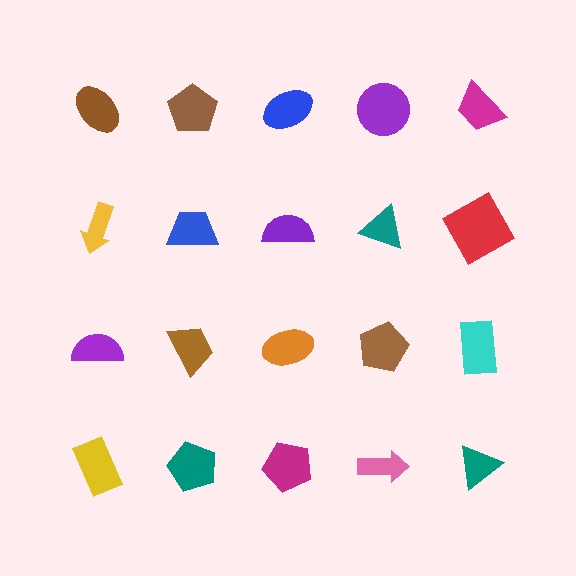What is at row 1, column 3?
A blue ellipse.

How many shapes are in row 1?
5 shapes.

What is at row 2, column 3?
A purple semicircle.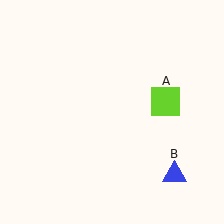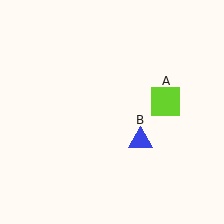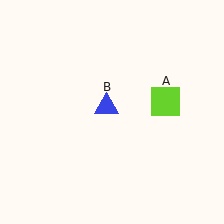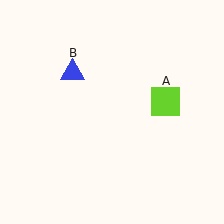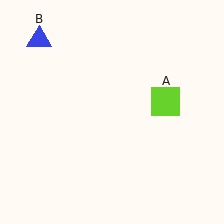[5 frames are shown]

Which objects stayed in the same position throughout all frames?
Lime square (object A) remained stationary.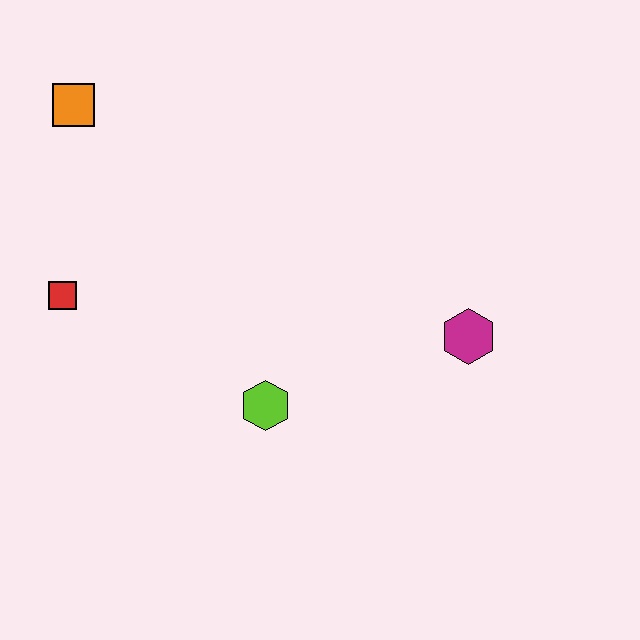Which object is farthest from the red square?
The magenta hexagon is farthest from the red square.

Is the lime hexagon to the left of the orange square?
No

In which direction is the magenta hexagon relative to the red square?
The magenta hexagon is to the right of the red square.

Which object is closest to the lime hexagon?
The magenta hexagon is closest to the lime hexagon.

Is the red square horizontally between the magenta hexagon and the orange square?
No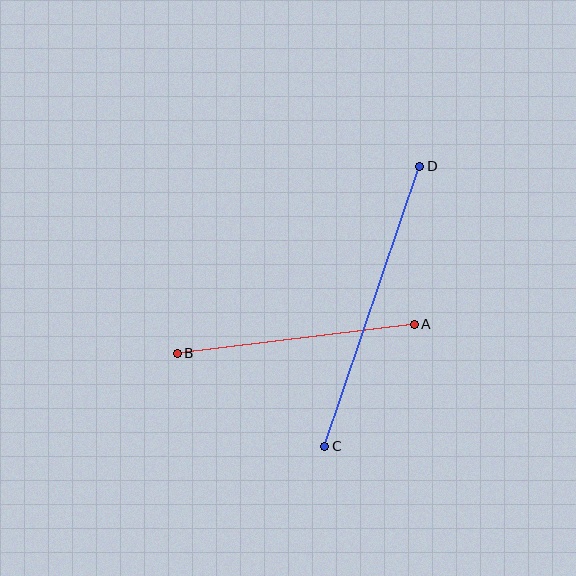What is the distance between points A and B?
The distance is approximately 239 pixels.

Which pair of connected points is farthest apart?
Points C and D are farthest apart.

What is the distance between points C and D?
The distance is approximately 296 pixels.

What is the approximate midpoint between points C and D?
The midpoint is at approximately (372, 306) pixels.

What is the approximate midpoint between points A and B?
The midpoint is at approximately (296, 339) pixels.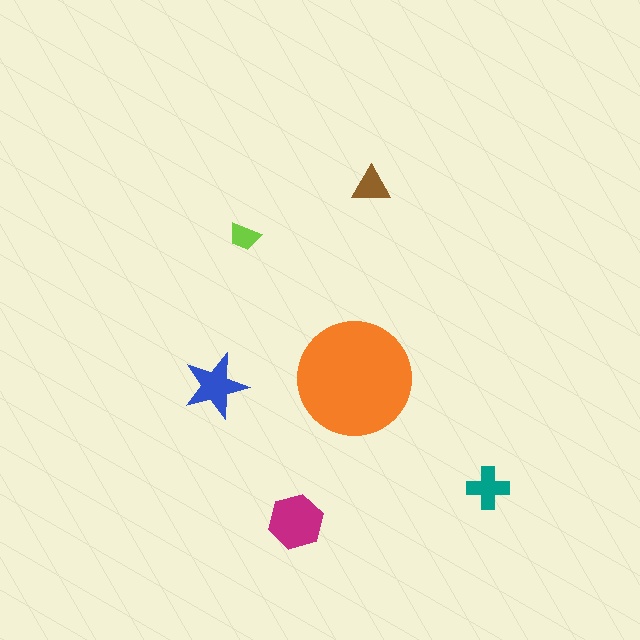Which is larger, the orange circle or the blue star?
The orange circle.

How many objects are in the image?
There are 6 objects in the image.